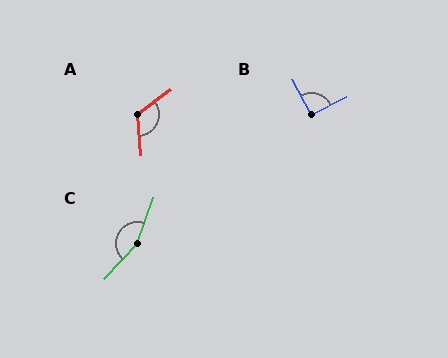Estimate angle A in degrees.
Approximately 122 degrees.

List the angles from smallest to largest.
B (91°), A (122°), C (156°).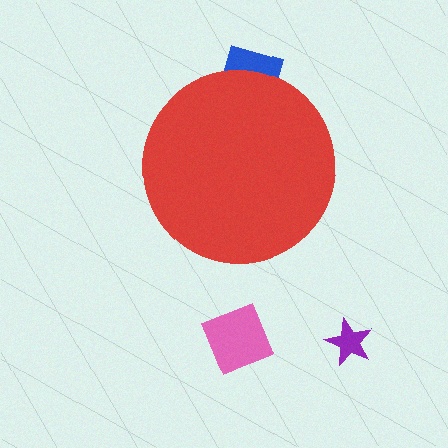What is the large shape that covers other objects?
A red circle.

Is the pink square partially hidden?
No, the pink square is fully visible.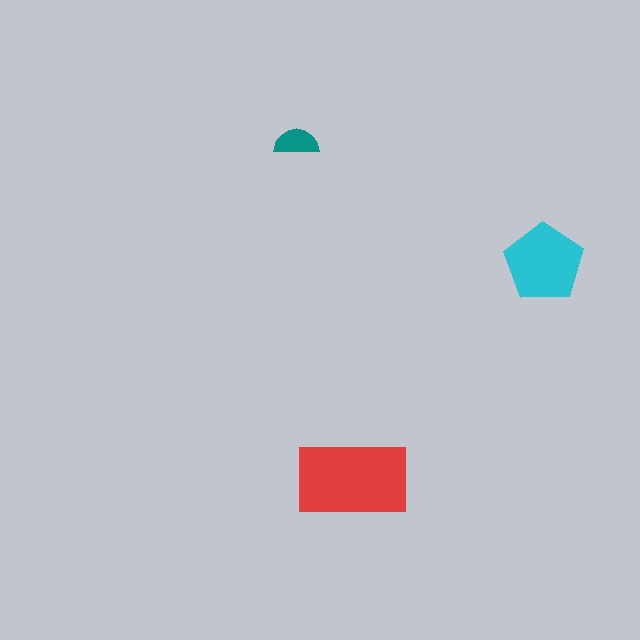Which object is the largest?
The red rectangle.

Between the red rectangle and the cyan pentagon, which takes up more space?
The red rectangle.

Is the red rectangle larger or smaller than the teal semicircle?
Larger.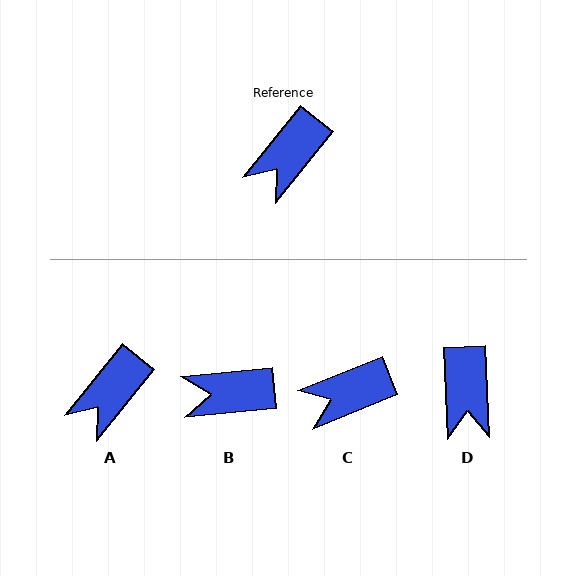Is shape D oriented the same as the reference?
No, it is off by about 41 degrees.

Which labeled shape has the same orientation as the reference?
A.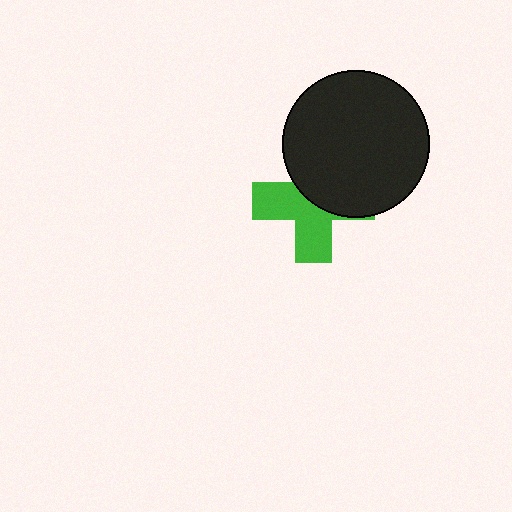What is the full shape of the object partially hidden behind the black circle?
The partially hidden object is a green cross.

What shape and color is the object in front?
The object in front is a black circle.